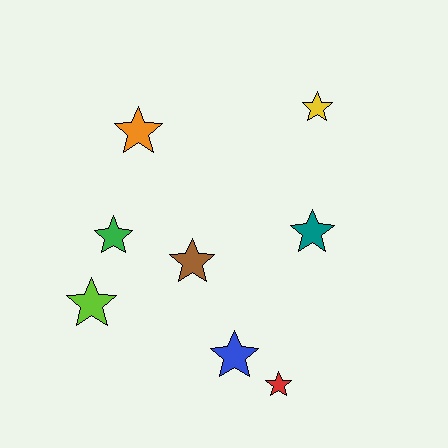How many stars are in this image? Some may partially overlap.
There are 8 stars.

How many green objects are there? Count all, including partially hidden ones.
There is 1 green object.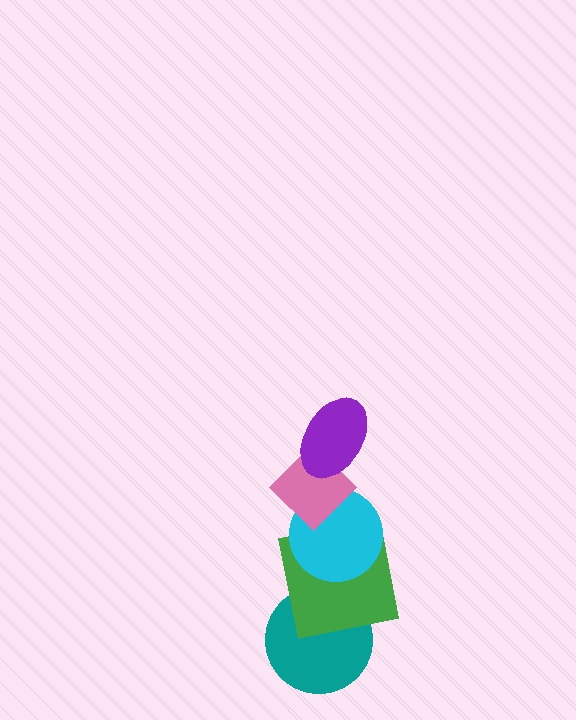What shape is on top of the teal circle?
The green square is on top of the teal circle.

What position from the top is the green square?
The green square is 4th from the top.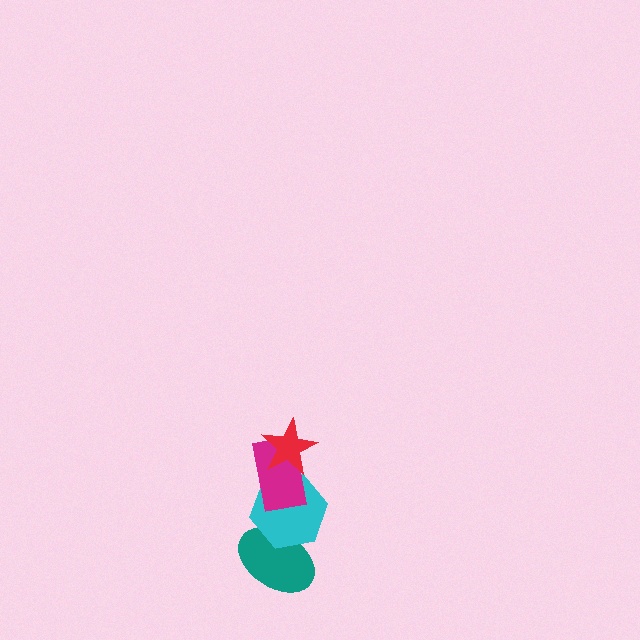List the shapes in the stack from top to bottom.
From top to bottom: the red star, the magenta rectangle, the cyan hexagon, the teal ellipse.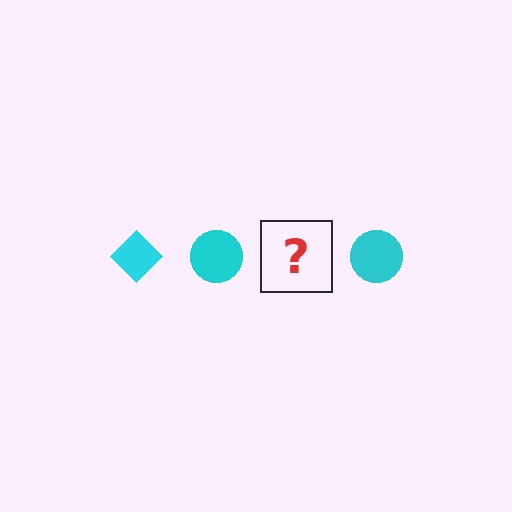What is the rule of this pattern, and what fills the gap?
The rule is that the pattern cycles through diamond, circle shapes in cyan. The gap should be filled with a cyan diamond.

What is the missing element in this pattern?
The missing element is a cyan diamond.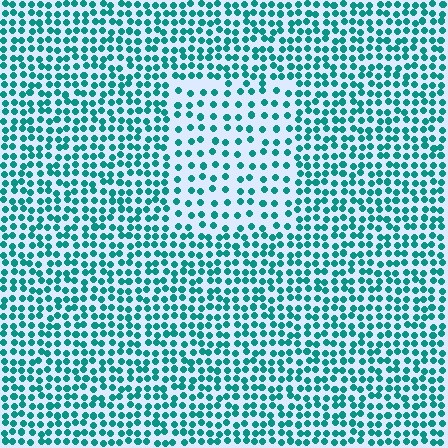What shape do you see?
I see a rectangle.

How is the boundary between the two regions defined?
The boundary is defined by a change in element density (approximately 1.9x ratio). All elements are the same color, size, and shape.